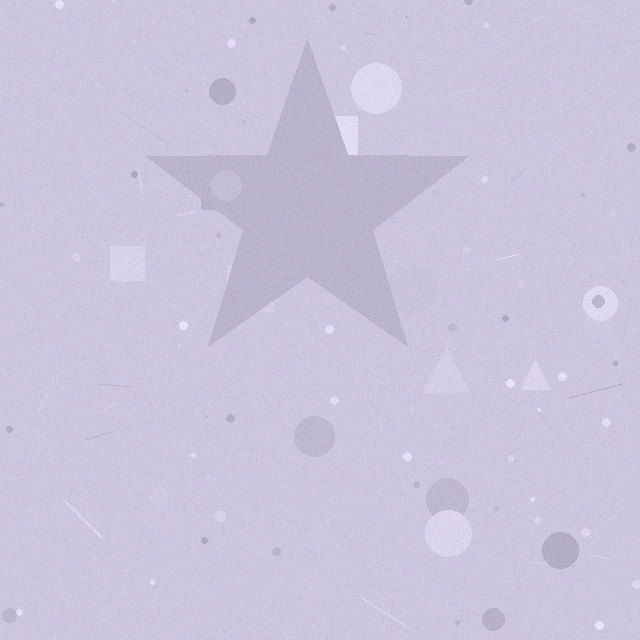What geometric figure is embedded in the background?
A star is embedded in the background.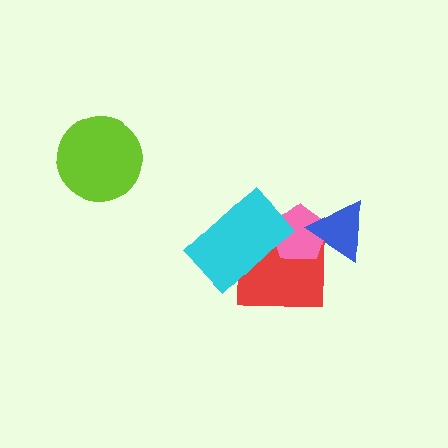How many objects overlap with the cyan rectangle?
2 objects overlap with the cyan rectangle.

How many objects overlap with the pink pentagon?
3 objects overlap with the pink pentagon.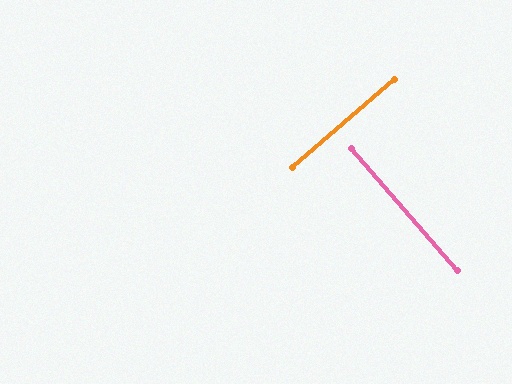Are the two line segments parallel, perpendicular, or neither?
Perpendicular — they meet at approximately 90°.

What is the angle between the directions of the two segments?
Approximately 90 degrees.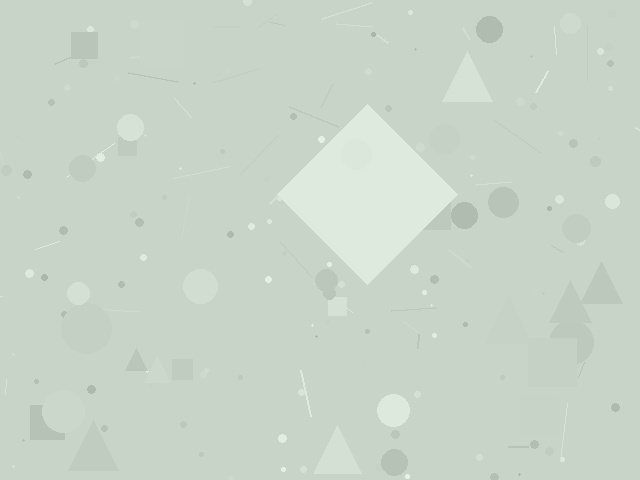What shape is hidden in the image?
A diamond is hidden in the image.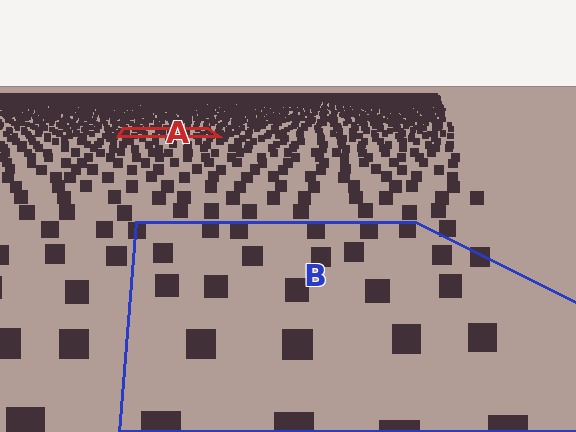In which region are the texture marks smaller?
The texture marks are smaller in region A, because it is farther away.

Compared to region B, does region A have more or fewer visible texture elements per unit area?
Region A has more texture elements per unit area — they are packed more densely because it is farther away.